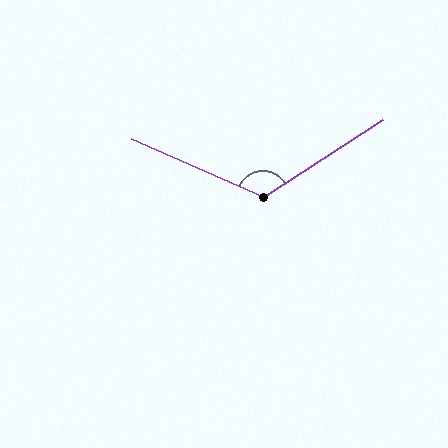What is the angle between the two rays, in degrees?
Approximately 123 degrees.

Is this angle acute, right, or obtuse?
It is obtuse.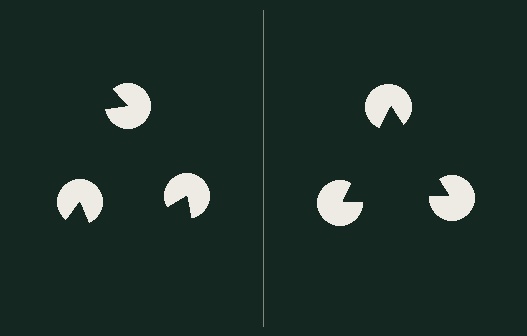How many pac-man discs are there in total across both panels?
6 — 3 on each side.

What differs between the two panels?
The pac-man discs are positioned identically on both sides; only the wedge orientations differ. On the right they align to a triangle; on the left they are misaligned.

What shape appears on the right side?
An illusory triangle.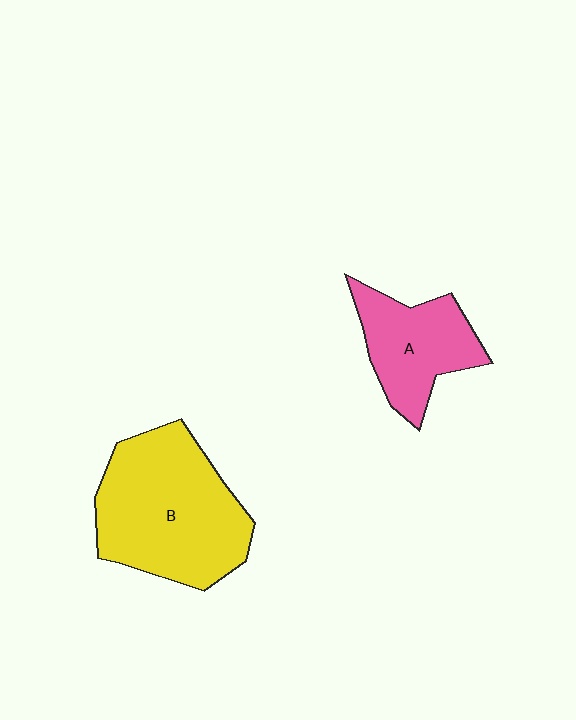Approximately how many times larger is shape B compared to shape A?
Approximately 1.8 times.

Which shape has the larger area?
Shape B (yellow).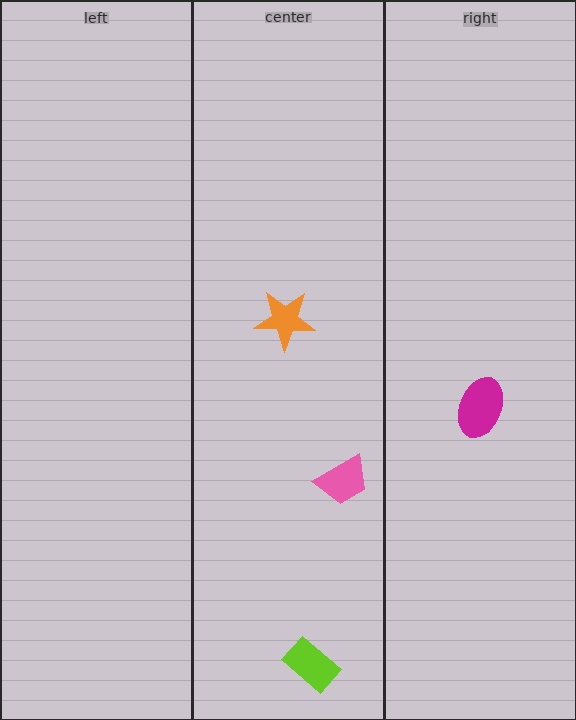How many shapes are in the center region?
3.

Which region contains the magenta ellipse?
The right region.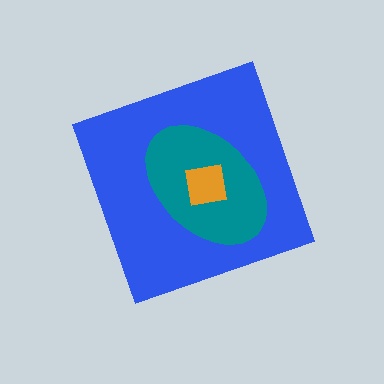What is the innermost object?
The orange square.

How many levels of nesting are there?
3.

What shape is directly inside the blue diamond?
The teal ellipse.